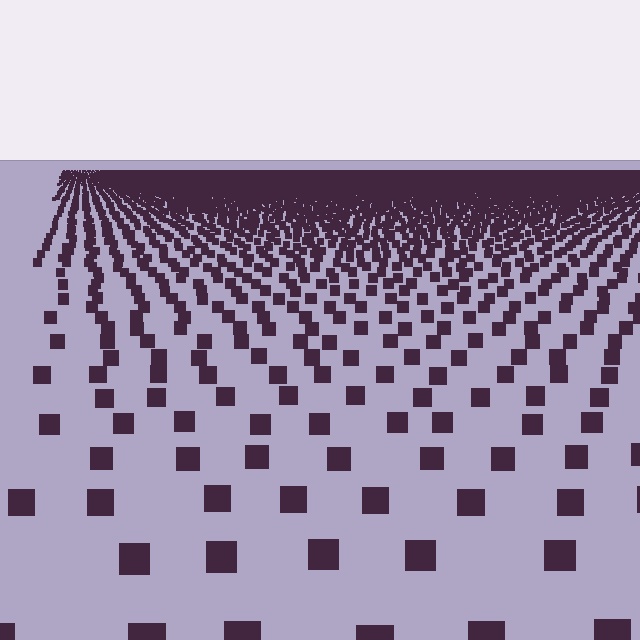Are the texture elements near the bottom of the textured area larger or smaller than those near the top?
Larger. Near the bottom, elements are closer to the viewer and appear at a bigger on-screen size.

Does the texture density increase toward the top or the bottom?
Density increases toward the top.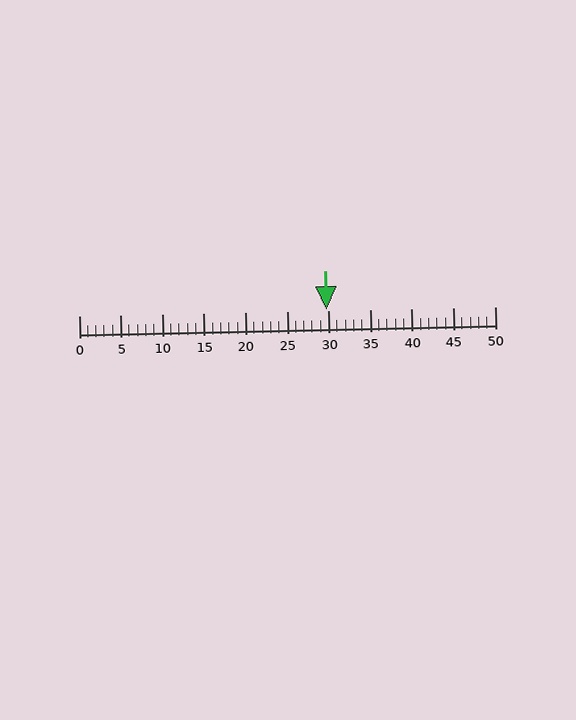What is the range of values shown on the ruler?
The ruler shows values from 0 to 50.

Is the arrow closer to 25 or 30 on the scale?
The arrow is closer to 30.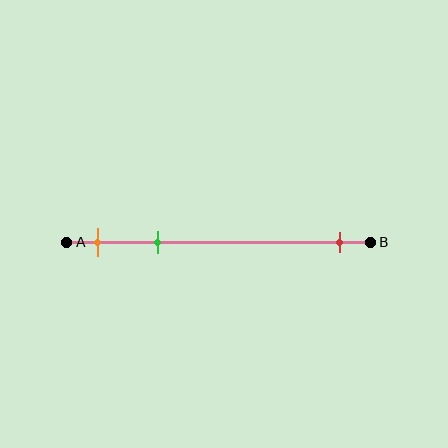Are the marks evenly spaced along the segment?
No, the marks are not evenly spaced.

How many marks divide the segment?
There are 3 marks dividing the segment.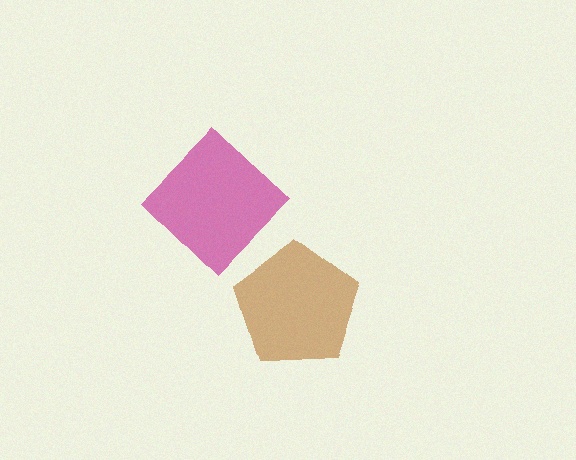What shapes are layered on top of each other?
The layered shapes are: a brown pentagon, a magenta diamond.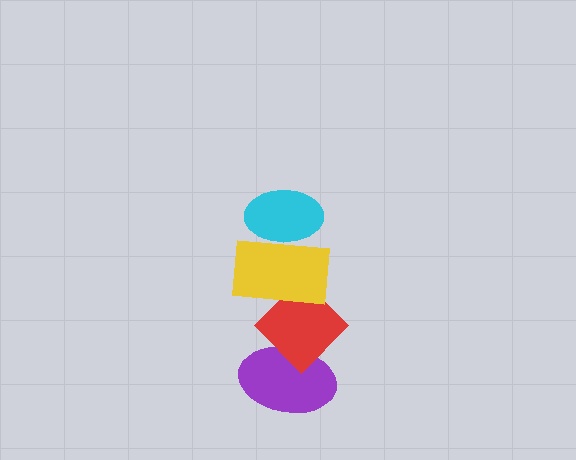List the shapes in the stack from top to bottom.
From top to bottom: the cyan ellipse, the yellow rectangle, the red diamond, the purple ellipse.